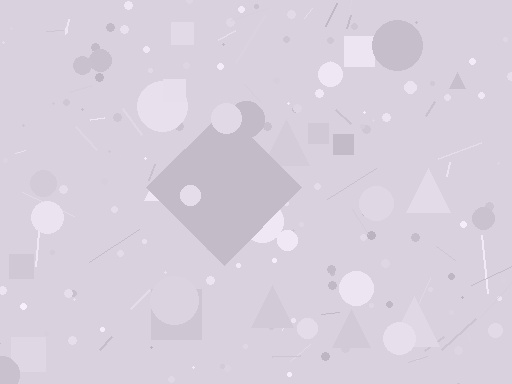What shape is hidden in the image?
A diamond is hidden in the image.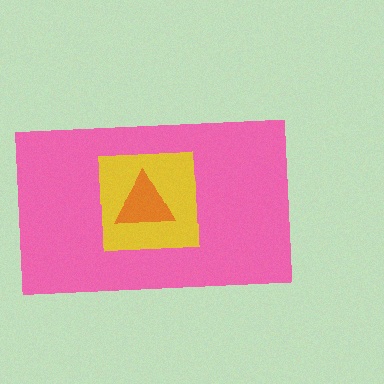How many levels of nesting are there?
3.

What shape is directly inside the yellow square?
The orange triangle.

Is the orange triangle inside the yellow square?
Yes.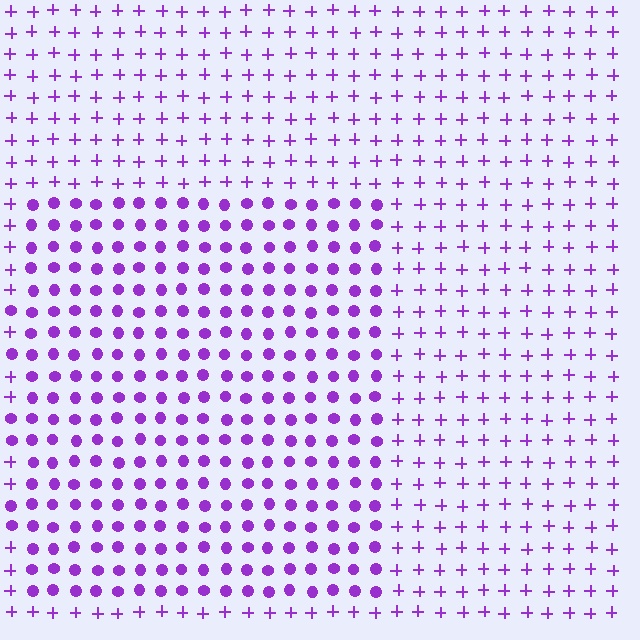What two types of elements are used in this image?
The image uses circles inside the rectangle region and plus signs outside it.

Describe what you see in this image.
The image is filled with small purple elements arranged in a uniform grid. A rectangle-shaped region contains circles, while the surrounding area contains plus signs. The boundary is defined purely by the change in element shape.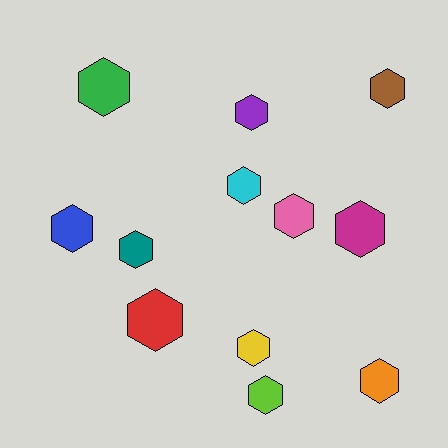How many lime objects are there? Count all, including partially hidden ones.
There is 1 lime object.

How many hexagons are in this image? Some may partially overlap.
There are 12 hexagons.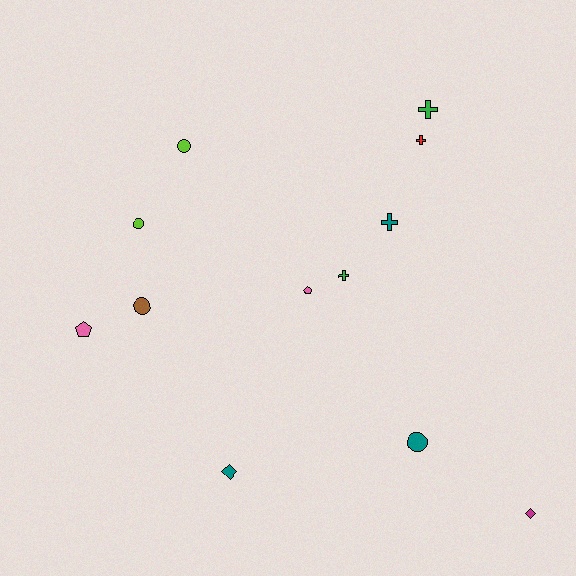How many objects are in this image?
There are 12 objects.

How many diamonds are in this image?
There are 2 diamonds.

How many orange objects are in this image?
There are no orange objects.